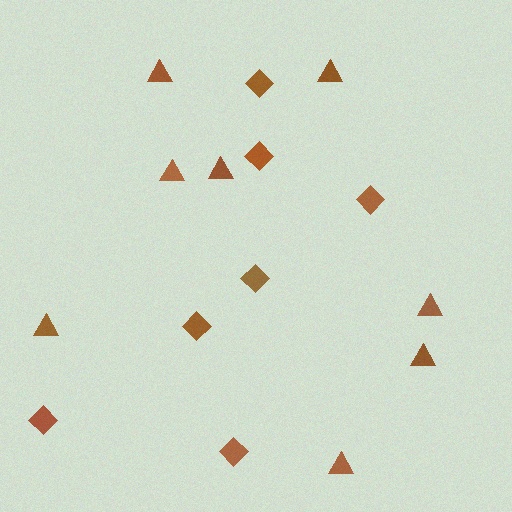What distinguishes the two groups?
There are 2 groups: one group of triangles (8) and one group of diamonds (7).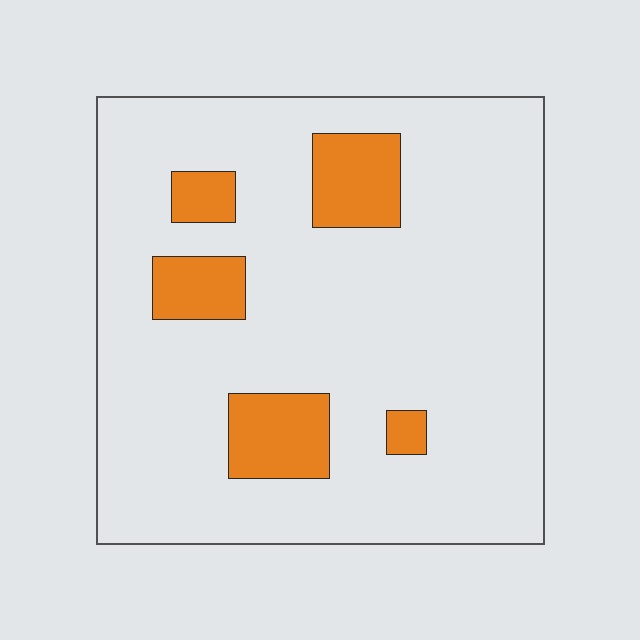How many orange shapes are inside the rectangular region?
5.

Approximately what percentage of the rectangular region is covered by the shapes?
Approximately 15%.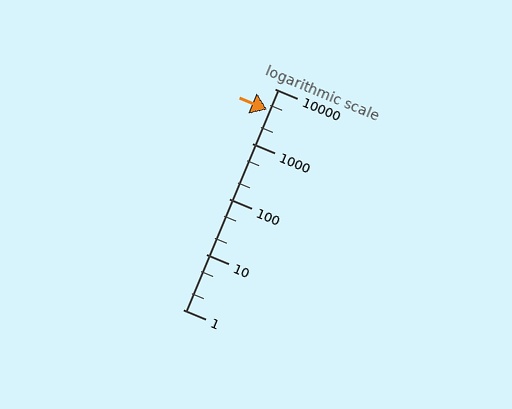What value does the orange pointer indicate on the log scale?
The pointer indicates approximately 4200.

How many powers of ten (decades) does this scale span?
The scale spans 4 decades, from 1 to 10000.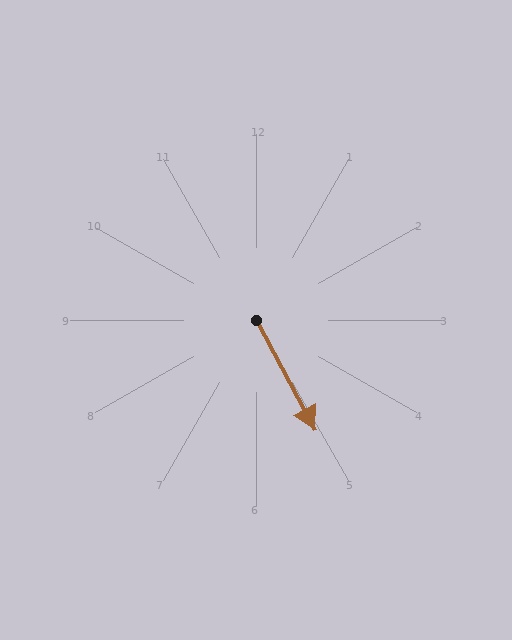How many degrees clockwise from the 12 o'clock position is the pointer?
Approximately 152 degrees.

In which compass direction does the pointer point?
Southeast.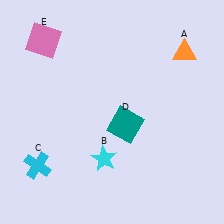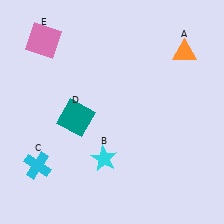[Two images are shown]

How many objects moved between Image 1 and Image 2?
1 object moved between the two images.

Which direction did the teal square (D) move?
The teal square (D) moved left.